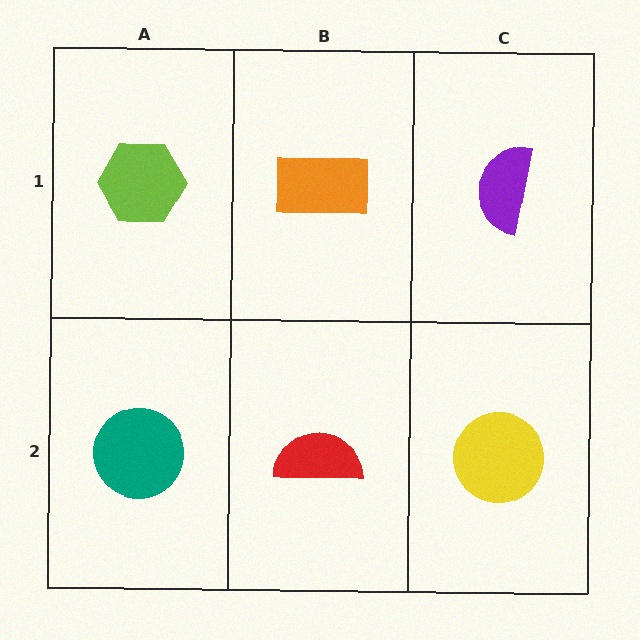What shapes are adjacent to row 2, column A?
A lime hexagon (row 1, column A), a red semicircle (row 2, column B).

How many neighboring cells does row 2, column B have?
3.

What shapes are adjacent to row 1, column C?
A yellow circle (row 2, column C), an orange rectangle (row 1, column B).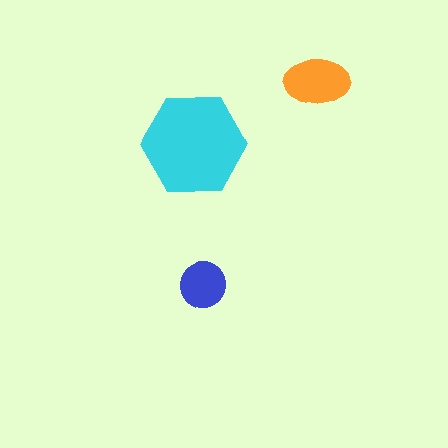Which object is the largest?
The cyan hexagon.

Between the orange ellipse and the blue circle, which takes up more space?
The orange ellipse.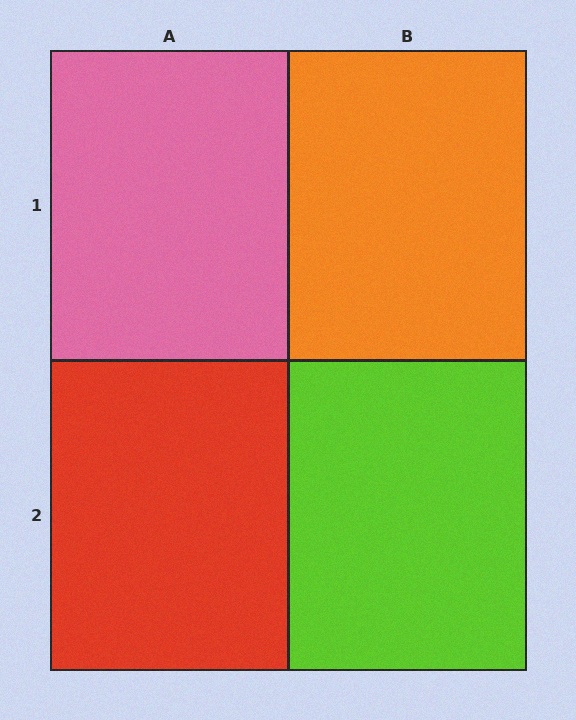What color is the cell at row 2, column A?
Red.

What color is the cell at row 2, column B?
Lime.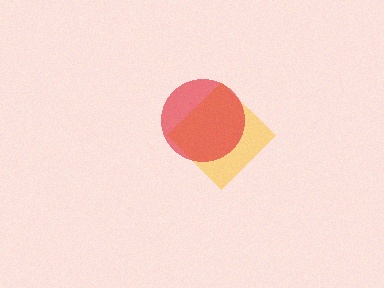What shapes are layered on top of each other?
The layered shapes are: a yellow diamond, a red circle.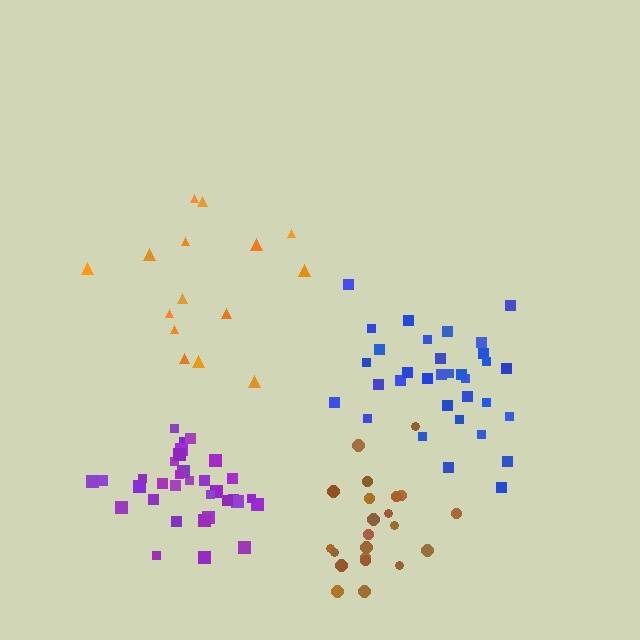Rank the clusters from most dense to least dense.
purple, blue, brown, orange.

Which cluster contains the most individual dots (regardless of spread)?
Blue (33).